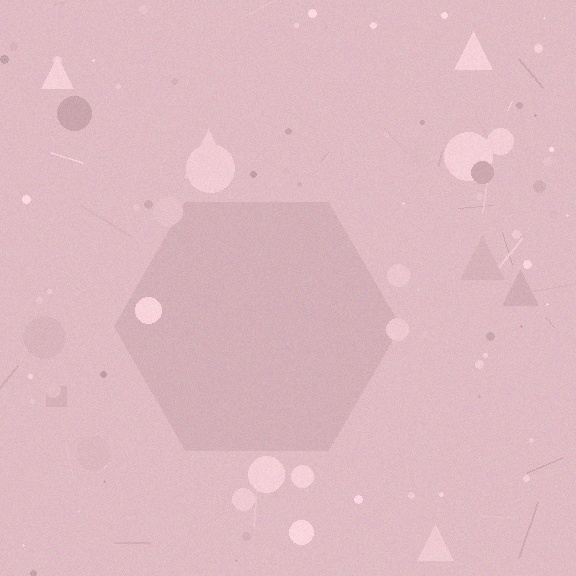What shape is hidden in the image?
A hexagon is hidden in the image.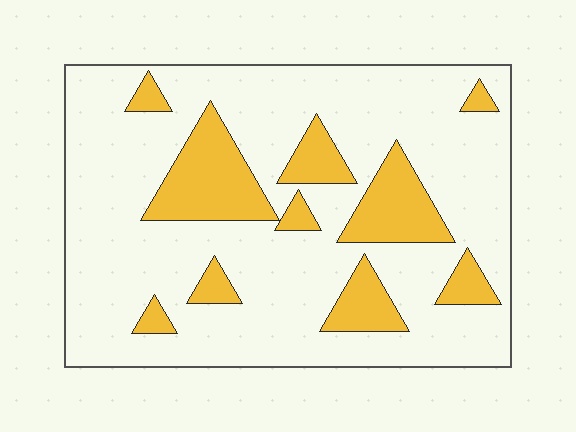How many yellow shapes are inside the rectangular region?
10.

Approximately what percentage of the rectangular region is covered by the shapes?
Approximately 20%.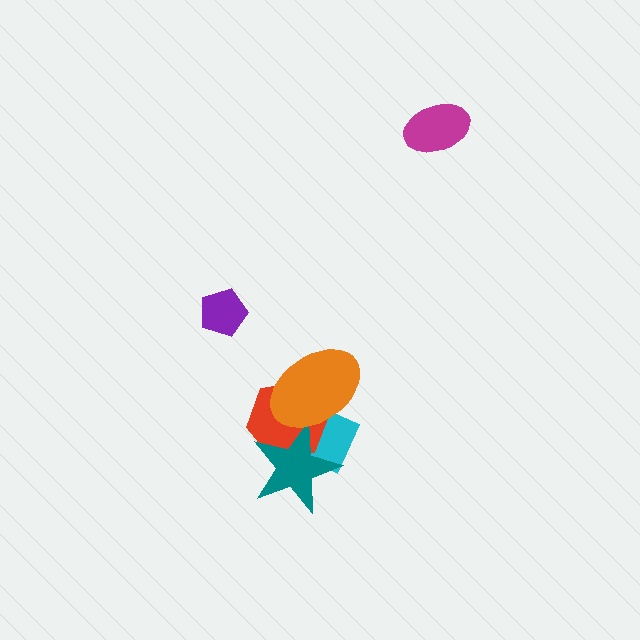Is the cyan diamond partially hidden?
Yes, it is partially covered by another shape.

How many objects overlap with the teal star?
3 objects overlap with the teal star.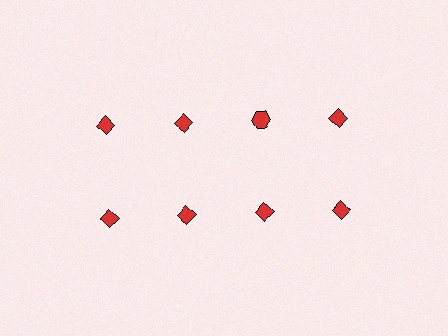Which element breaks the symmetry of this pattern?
The red hexagon in the top row, center column breaks the symmetry. All other shapes are red diamonds.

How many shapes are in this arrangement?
There are 8 shapes arranged in a grid pattern.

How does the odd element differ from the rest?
It has a different shape: hexagon instead of diamond.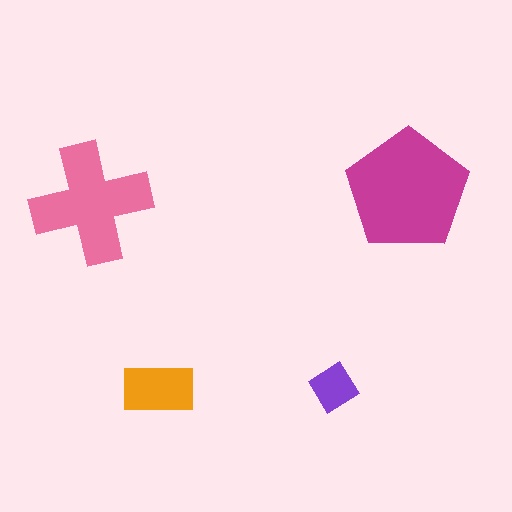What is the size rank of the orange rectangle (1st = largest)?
3rd.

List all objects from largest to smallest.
The magenta pentagon, the pink cross, the orange rectangle, the purple diamond.